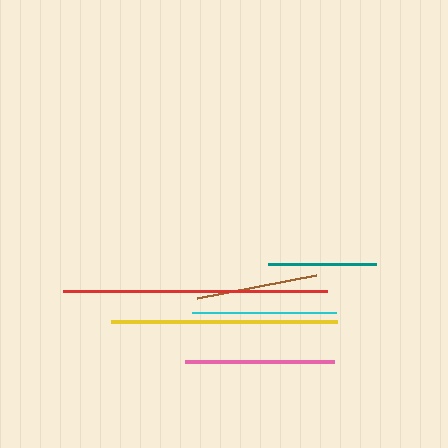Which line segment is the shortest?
The teal line is the shortest at approximately 108 pixels.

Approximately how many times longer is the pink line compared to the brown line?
The pink line is approximately 1.2 times the length of the brown line.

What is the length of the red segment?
The red segment is approximately 264 pixels long.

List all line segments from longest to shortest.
From longest to shortest: red, yellow, pink, cyan, brown, teal.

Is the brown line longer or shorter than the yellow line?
The yellow line is longer than the brown line.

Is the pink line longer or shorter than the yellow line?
The yellow line is longer than the pink line.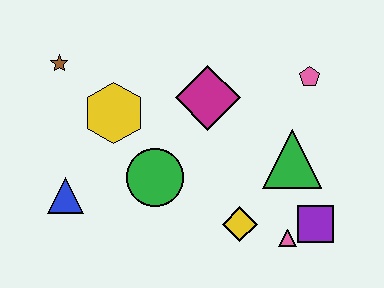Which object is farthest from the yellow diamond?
The brown star is farthest from the yellow diamond.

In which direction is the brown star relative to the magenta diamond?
The brown star is to the left of the magenta diamond.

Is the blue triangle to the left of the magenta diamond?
Yes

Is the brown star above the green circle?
Yes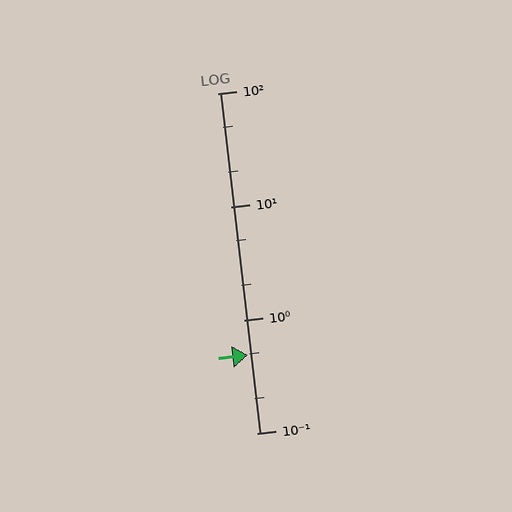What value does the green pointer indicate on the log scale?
The pointer indicates approximately 0.49.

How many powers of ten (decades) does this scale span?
The scale spans 3 decades, from 0.1 to 100.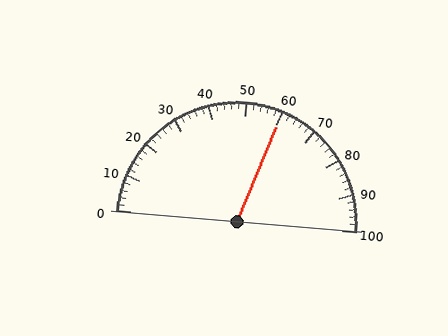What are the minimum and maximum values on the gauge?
The gauge ranges from 0 to 100.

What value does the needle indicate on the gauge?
The needle indicates approximately 60.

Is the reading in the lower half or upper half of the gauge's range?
The reading is in the upper half of the range (0 to 100).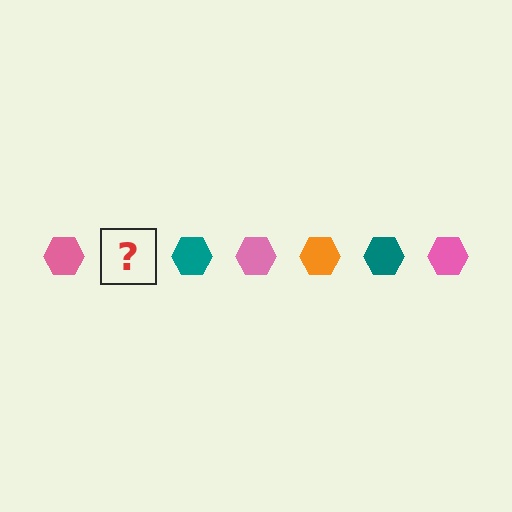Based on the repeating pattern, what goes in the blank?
The blank should be an orange hexagon.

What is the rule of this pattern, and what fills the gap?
The rule is that the pattern cycles through pink, orange, teal hexagons. The gap should be filled with an orange hexagon.